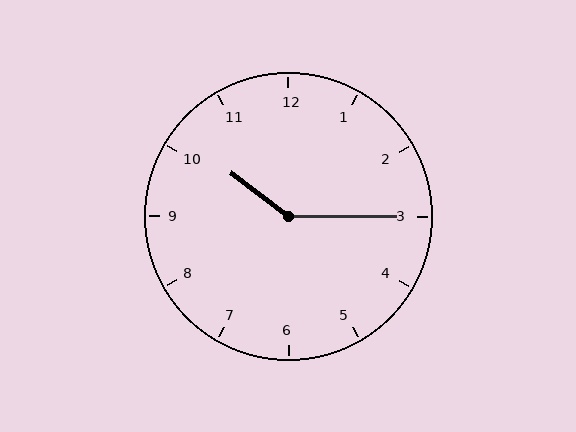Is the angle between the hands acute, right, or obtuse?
It is obtuse.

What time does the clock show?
10:15.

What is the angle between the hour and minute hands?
Approximately 142 degrees.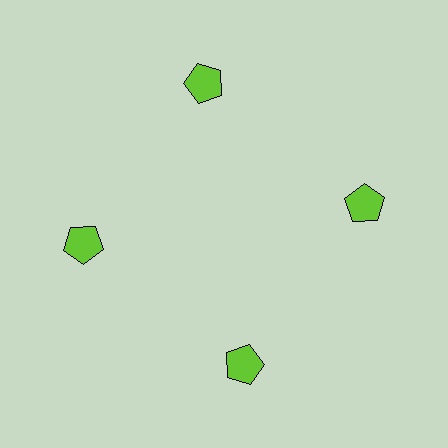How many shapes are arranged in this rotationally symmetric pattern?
There are 4 shapes, arranged in 4 groups of 1.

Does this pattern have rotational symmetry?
Yes, this pattern has 4-fold rotational symmetry. It looks the same after rotating 90 degrees around the center.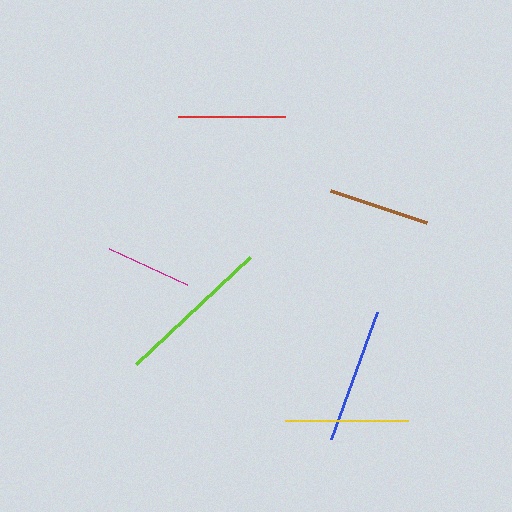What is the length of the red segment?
The red segment is approximately 107 pixels long.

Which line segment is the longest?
The lime line is the longest at approximately 156 pixels.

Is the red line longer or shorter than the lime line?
The lime line is longer than the red line.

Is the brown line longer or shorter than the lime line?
The lime line is longer than the brown line.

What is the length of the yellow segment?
The yellow segment is approximately 123 pixels long.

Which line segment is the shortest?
The magenta line is the shortest at approximately 86 pixels.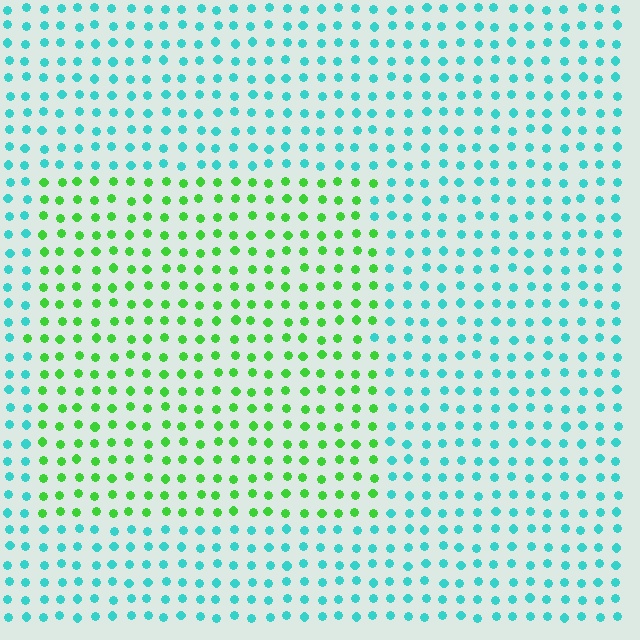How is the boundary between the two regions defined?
The boundary is defined purely by a slight shift in hue (about 59 degrees). Spacing, size, and orientation are identical on both sides.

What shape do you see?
I see a rectangle.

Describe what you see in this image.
The image is filled with small cyan elements in a uniform arrangement. A rectangle-shaped region is visible where the elements are tinted to a slightly different hue, forming a subtle color boundary.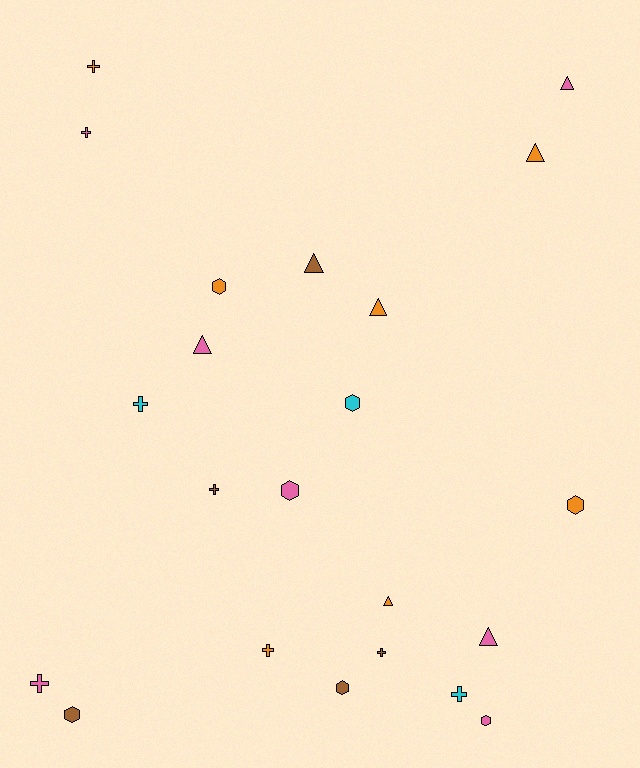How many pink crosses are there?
There are 2 pink crosses.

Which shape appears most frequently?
Cross, with 8 objects.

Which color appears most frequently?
Pink, with 7 objects.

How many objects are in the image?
There are 22 objects.